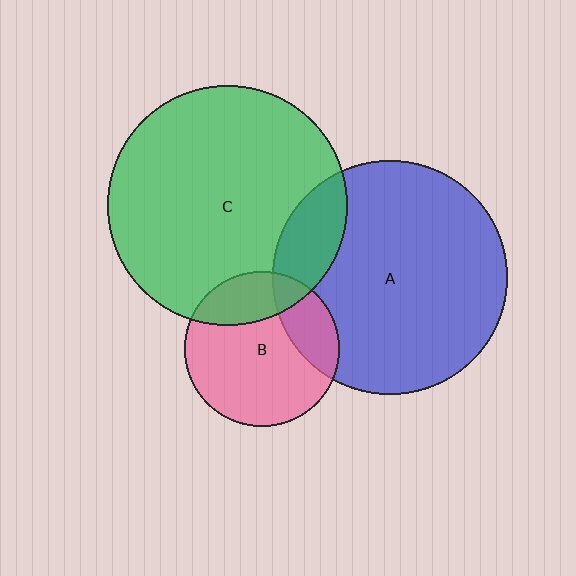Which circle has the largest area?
Circle C (green).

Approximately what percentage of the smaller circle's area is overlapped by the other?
Approximately 25%.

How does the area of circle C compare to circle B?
Approximately 2.4 times.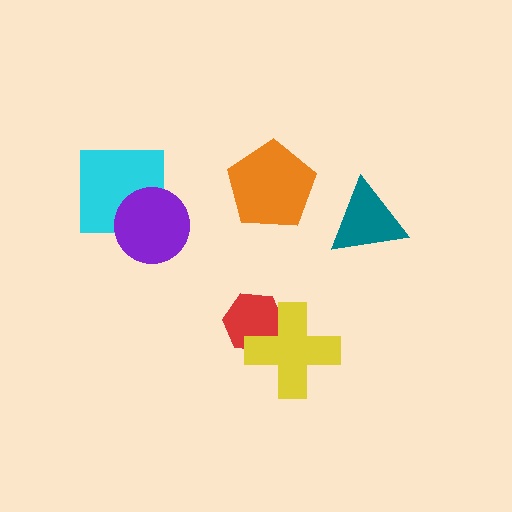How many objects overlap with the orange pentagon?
0 objects overlap with the orange pentagon.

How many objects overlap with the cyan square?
1 object overlaps with the cyan square.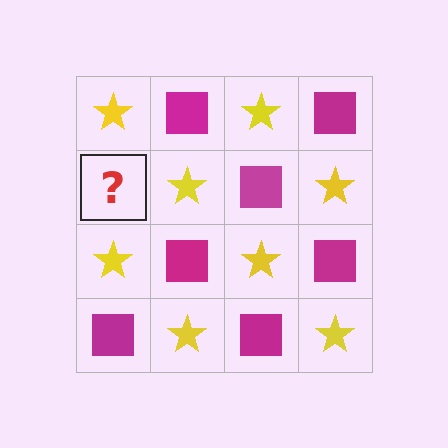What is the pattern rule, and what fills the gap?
The rule is that it alternates yellow star and magenta square in a checkerboard pattern. The gap should be filled with a magenta square.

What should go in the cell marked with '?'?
The missing cell should contain a magenta square.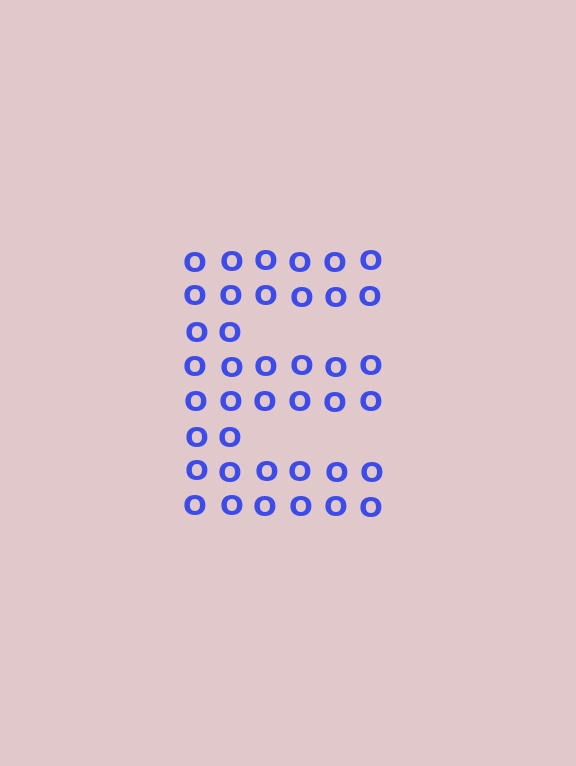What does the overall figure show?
The overall figure shows the letter E.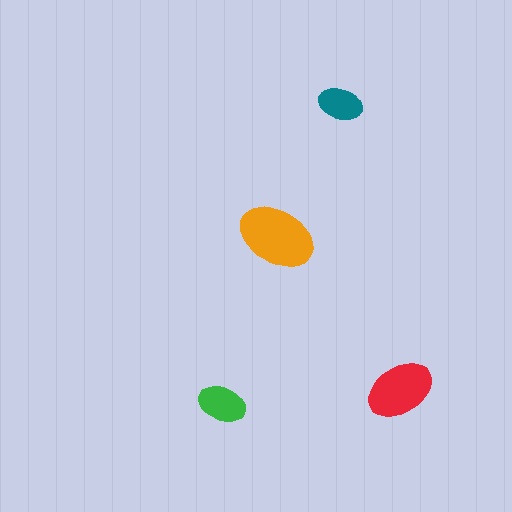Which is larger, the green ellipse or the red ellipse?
The red one.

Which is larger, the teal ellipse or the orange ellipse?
The orange one.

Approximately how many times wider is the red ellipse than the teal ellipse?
About 1.5 times wider.